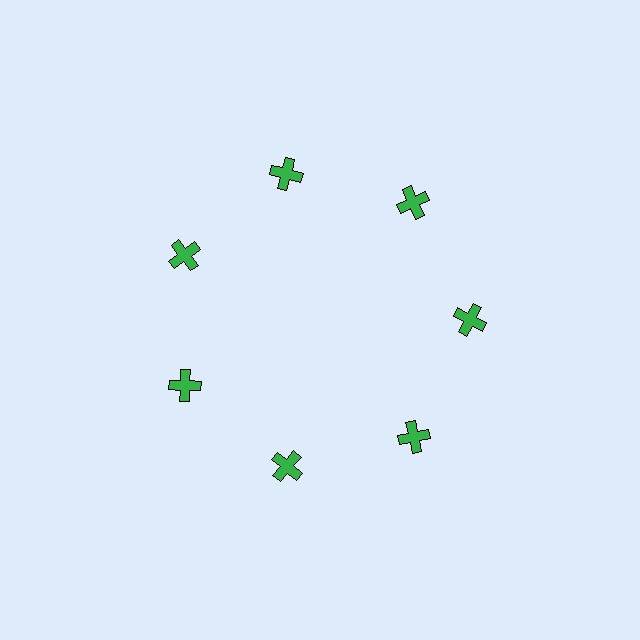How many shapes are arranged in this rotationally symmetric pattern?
There are 7 shapes, arranged in 7 groups of 1.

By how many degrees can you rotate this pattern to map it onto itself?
The pattern maps onto itself every 51 degrees of rotation.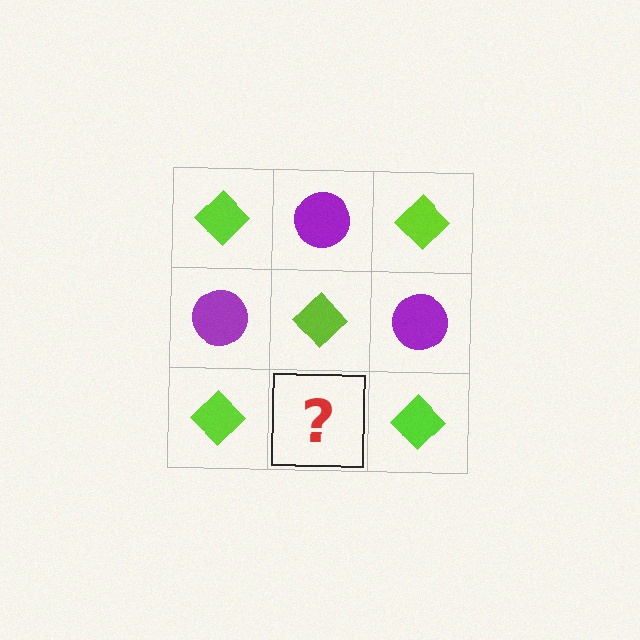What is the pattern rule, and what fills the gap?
The rule is that it alternates lime diamond and purple circle in a checkerboard pattern. The gap should be filled with a purple circle.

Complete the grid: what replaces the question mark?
The question mark should be replaced with a purple circle.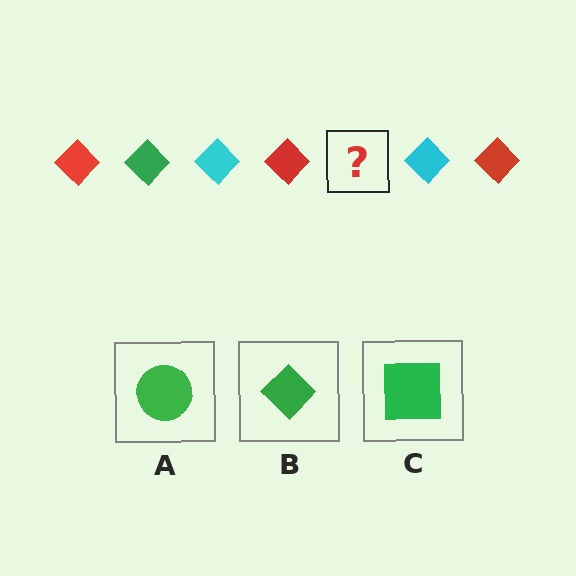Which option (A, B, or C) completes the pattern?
B.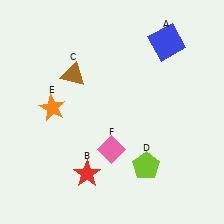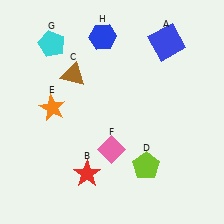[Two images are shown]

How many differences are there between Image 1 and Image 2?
There are 2 differences between the two images.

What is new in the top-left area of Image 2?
A cyan pentagon (G) was added in the top-left area of Image 2.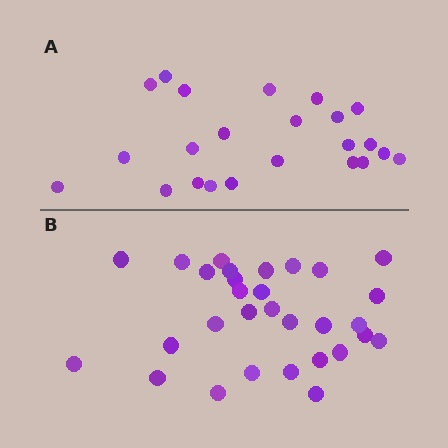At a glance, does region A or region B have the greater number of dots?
Region B (the bottom region) has more dots.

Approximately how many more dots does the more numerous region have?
Region B has roughly 8 or so more dots than region A.